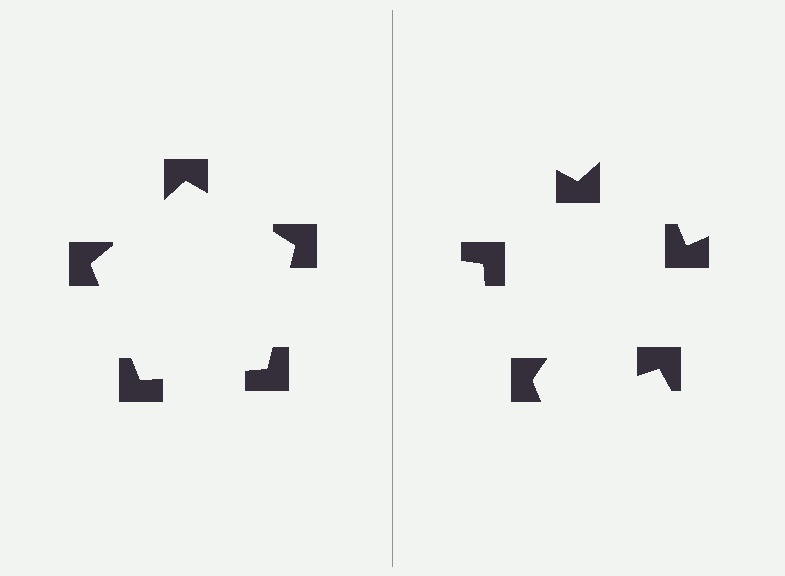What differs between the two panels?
The notched squares are positioned identically on both sides; only the wedge orientations differ. On the left they align to a pentagon; on the right they are misaligned.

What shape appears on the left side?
An illusory pentagon.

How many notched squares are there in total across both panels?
10 — 5 on each side.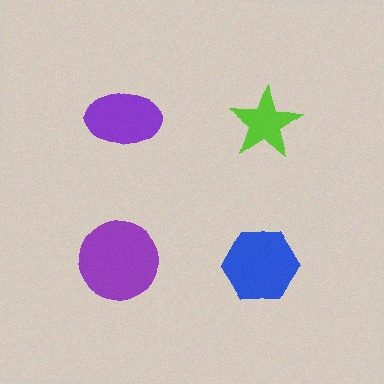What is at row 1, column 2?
A lime star.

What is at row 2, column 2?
A blue hexagon.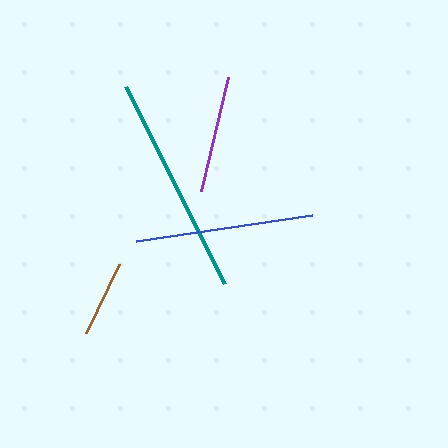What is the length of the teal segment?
The teal segment is approximately 220 pixels long.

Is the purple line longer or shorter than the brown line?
The purple line is longer than the brown line.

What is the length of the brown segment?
The brown segment is approximately 77 pixels long.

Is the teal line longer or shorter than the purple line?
The teal line is longer than the purple line.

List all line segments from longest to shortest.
From longest to shortest: teal, blue, purple, brown.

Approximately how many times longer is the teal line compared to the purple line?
The teal line is approximately 1.9 times the length of the purple line.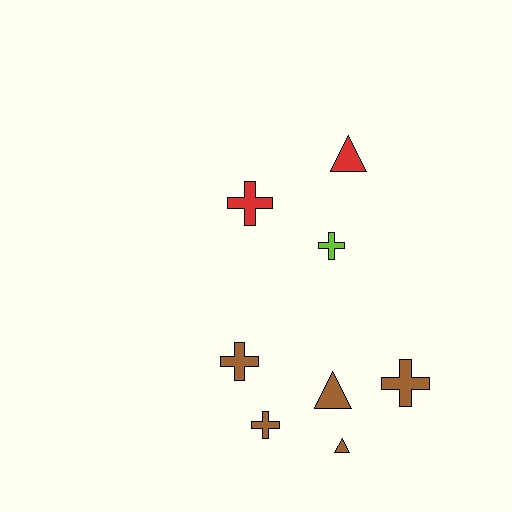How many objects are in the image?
There are 8 objects.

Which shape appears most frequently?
Cross, with 5 objects.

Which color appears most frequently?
Brown, with 5 objects.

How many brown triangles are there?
There are 2 brown triangles.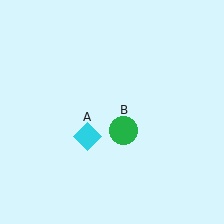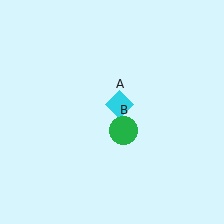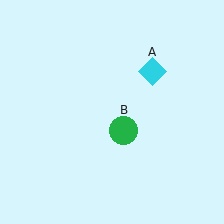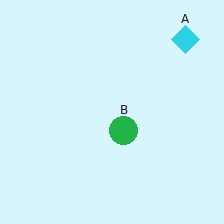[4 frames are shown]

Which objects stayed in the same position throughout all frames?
Green circle (object B) remained stationary.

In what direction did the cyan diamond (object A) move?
The cyan diamond (object A) moved up and to the right.